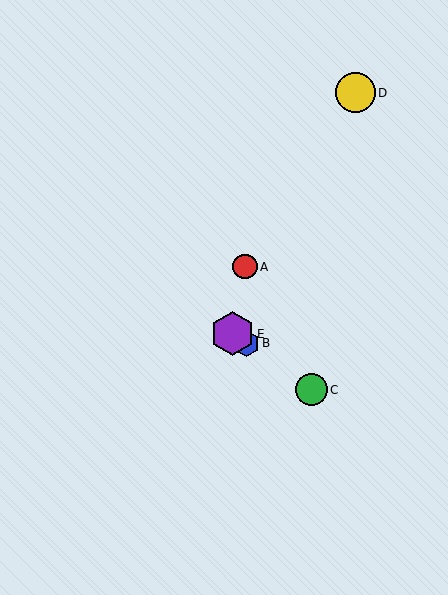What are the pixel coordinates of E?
Object E is at (232, 334).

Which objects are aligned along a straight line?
Objects B, C, E are aligned along a straight line.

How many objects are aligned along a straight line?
3 objects (B, C, E) are aligned along a straight line.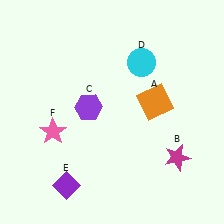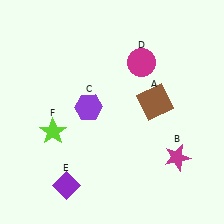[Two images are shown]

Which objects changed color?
A changed from orange to brown. D changed from cyan to magenta. F changed from pink to lime.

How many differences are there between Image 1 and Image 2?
There are 3 differences between the two images.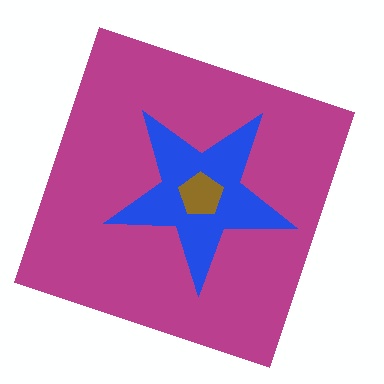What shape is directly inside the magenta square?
The blue star.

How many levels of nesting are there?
3.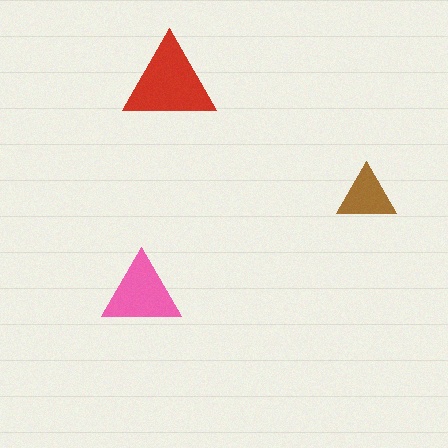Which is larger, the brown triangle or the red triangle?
The red one.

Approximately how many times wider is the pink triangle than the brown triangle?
About 1.5 times wider.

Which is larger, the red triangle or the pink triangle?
The red one.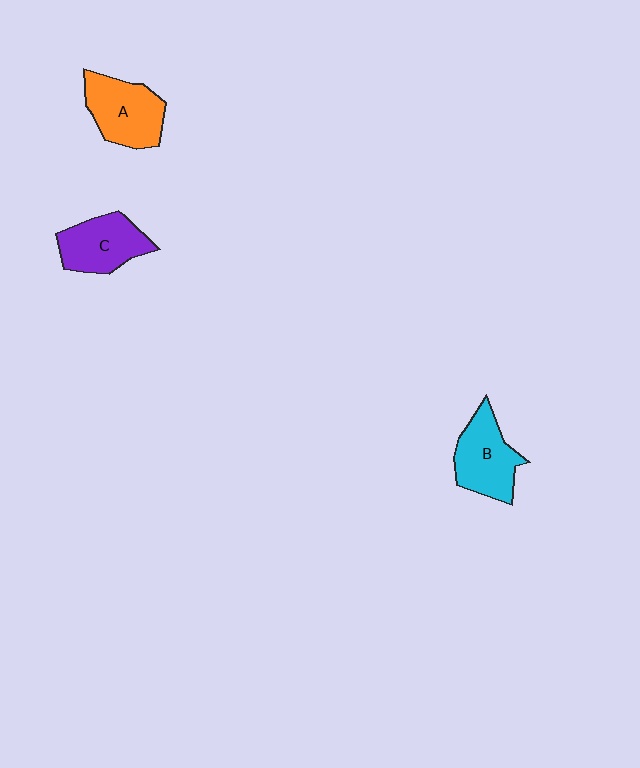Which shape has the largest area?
Shape A (orange).